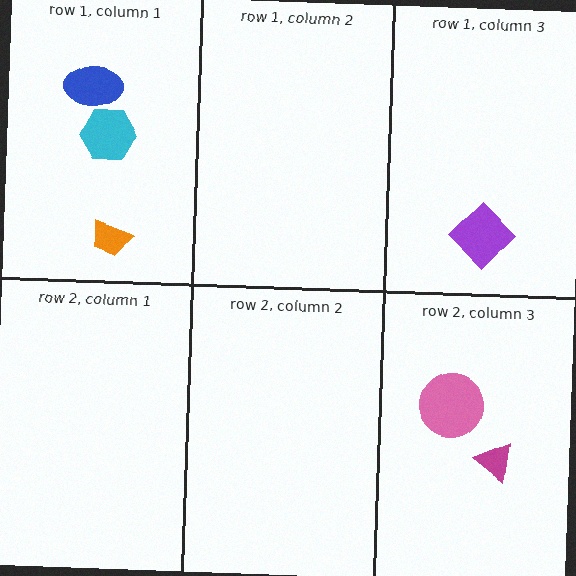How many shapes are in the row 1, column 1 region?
3.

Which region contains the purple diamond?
The row 1, column 3 region.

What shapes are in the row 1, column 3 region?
The purple diamond.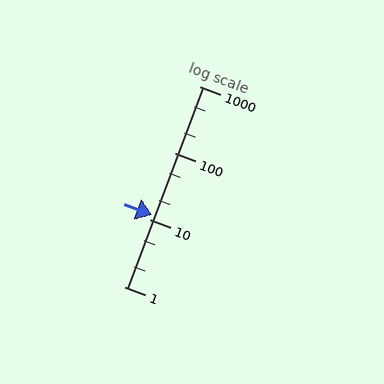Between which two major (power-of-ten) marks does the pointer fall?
The pointer is between 10 and 100.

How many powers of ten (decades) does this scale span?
The scale spans 3 decades, from 1 to 1000.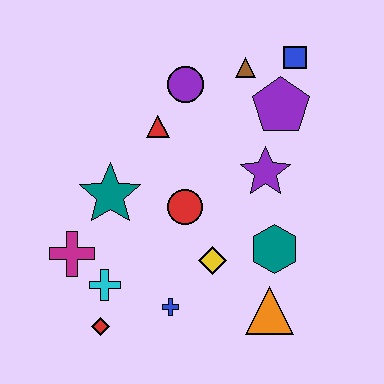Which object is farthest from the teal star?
The blue square is farthest from the teal star.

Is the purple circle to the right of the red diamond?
Yes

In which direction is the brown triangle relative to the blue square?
The brown triangle is to the left of the blue square.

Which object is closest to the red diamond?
The cyan cross is closest to the red diamond.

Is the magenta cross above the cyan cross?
Yes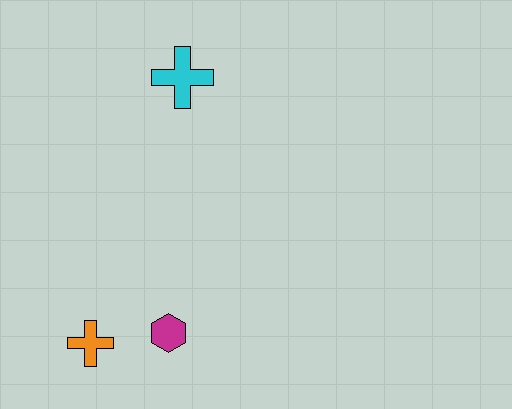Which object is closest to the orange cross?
The magenta hexagon is closest to the orange cross.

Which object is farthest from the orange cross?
The cyan cross is farthest from the orange cross.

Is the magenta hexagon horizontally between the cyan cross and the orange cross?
Yes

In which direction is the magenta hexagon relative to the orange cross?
The magenta hexagon is to the right of the orange cross.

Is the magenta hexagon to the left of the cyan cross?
Yes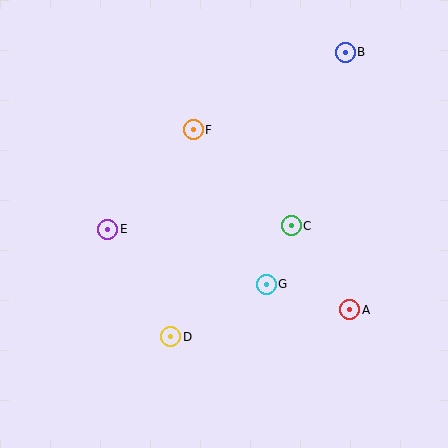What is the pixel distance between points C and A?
The distance between C and A is 102 pixels.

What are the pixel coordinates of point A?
Point A is at (350, 310).